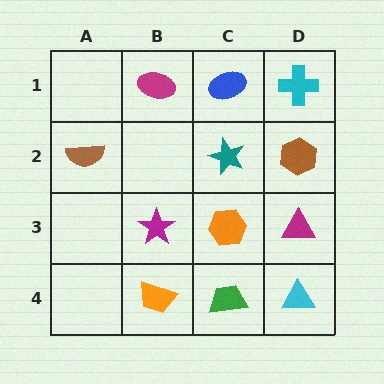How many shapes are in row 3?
3 shapes.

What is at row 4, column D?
A cyan triangle.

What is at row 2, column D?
A brown hexagon.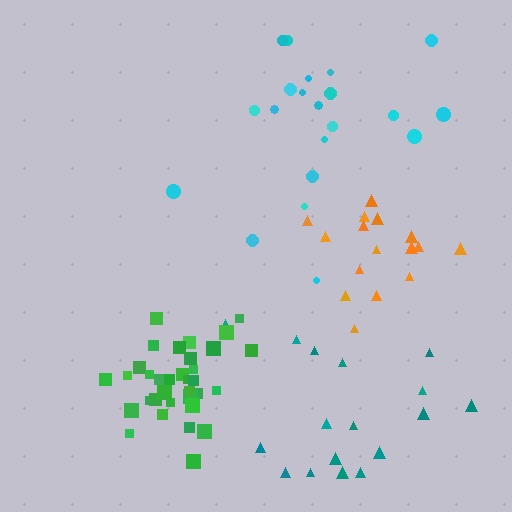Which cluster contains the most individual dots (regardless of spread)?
Green (34).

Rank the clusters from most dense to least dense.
green, orange, teal, cyan.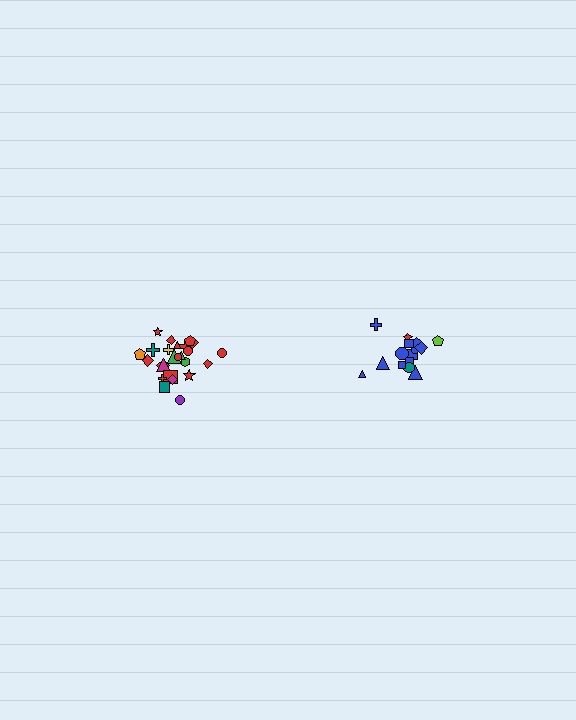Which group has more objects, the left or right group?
The left group.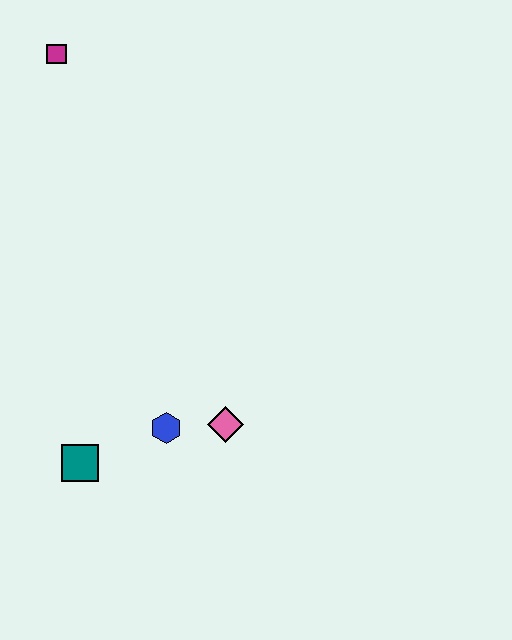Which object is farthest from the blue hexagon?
The magenta square is farthest from the blue hexagon.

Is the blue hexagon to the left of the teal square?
No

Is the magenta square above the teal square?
Yes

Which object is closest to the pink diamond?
The blue hexagon is closest to the pink diamond.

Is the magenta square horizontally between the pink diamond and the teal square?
No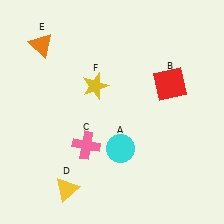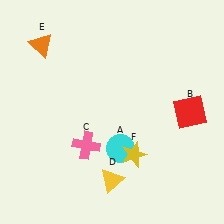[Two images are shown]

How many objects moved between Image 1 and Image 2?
3 objects moved between the two images.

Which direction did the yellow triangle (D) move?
The yellow triangle (D) moved right.